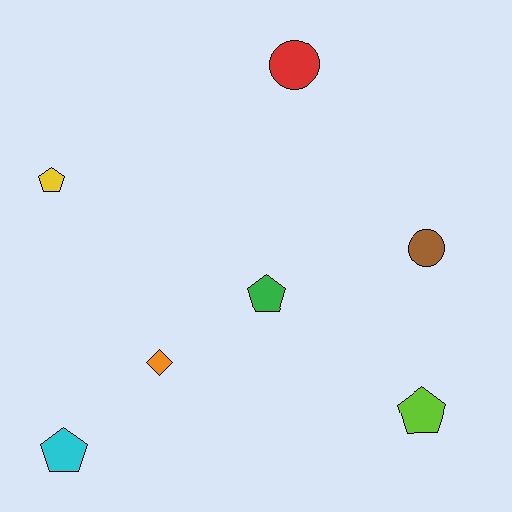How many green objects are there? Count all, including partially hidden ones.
There is 1 green object.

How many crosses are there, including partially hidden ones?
There are no crosses.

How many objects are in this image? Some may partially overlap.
There are 7 objects.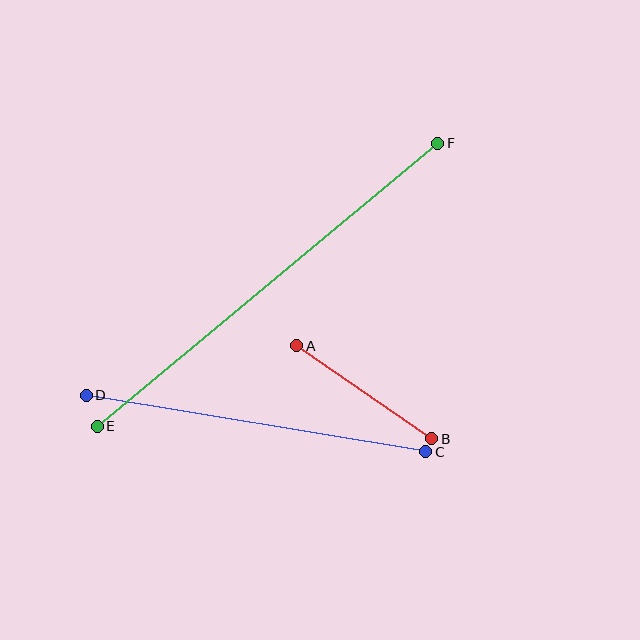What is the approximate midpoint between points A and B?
The midpoint is at approximately (364, 392) pixels.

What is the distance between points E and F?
The distance is approximately 443 pixels.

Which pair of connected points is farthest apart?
Points E and F are farthest apart.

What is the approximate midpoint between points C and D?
The midpoint is at approximately (256, 423) pixels.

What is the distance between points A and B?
The distance is approximately 164 pixels.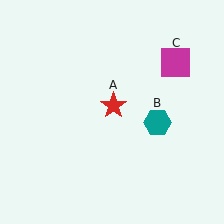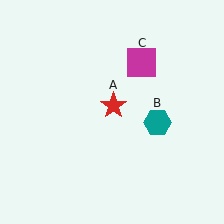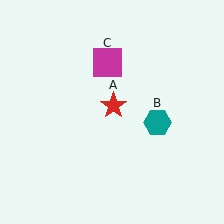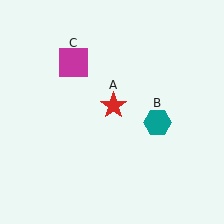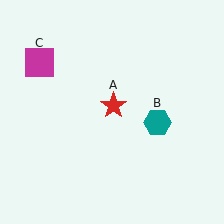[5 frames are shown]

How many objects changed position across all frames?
1 object changed position: magenta square (object C).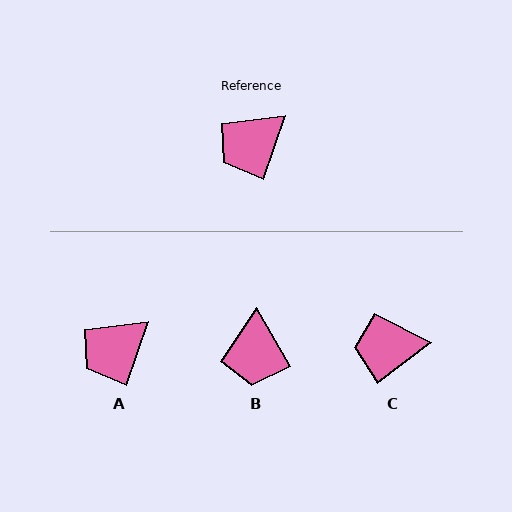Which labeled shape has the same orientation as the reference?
A.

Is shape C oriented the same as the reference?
No, it is off by about 34 degrees.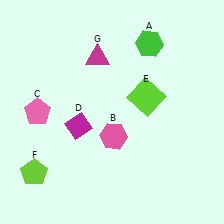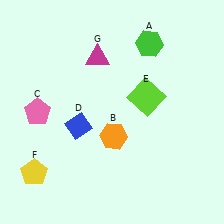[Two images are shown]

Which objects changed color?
B changed from pink to orange. D changed from magenta to blue. F changed from lime to yellow.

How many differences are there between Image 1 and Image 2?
There are 3 differences between the two images.